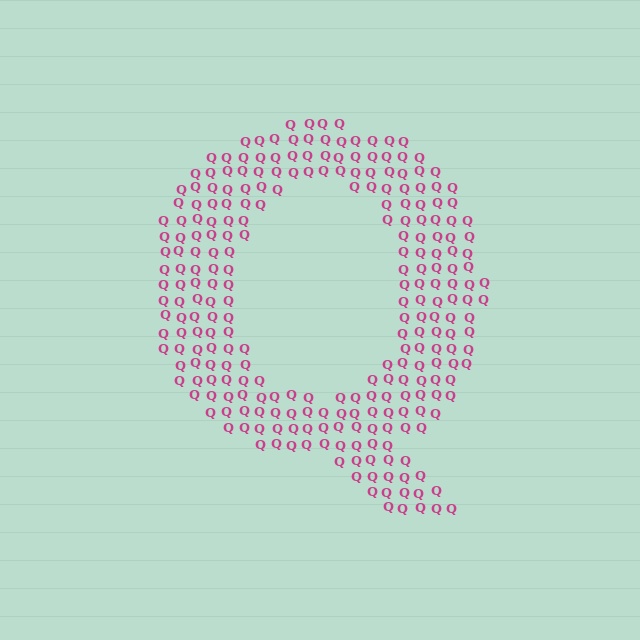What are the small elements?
The small elements are letter Q's.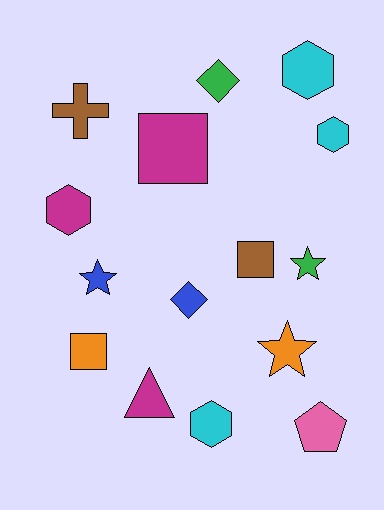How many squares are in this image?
There are 3 squares.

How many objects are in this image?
There are 15 objects.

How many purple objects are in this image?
There are no purple objects.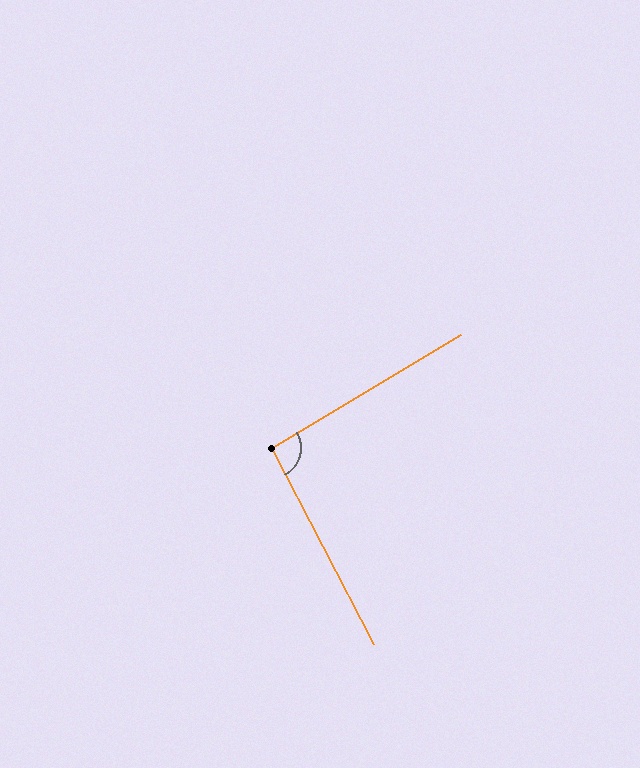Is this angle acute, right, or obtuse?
It is approximately a right angle.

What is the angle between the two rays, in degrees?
Approximately 93 degrees.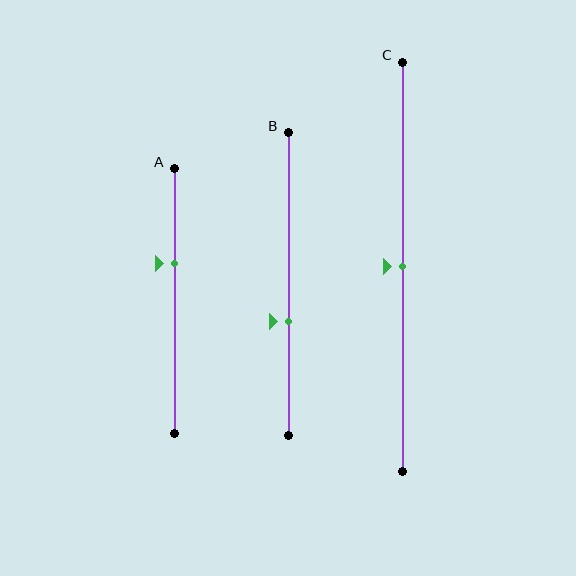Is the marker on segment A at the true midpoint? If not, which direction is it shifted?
No, the marker on segment A is shifted upward by about 15% of the segment length.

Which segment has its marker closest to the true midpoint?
Segment C has its marker closest to the true midpoint.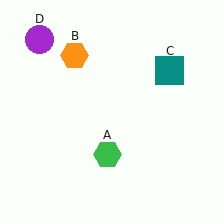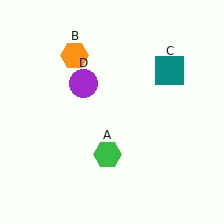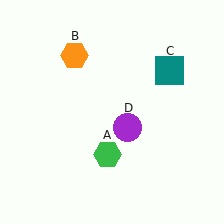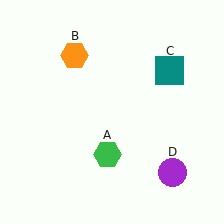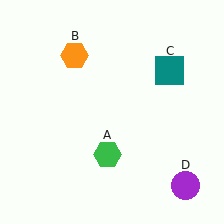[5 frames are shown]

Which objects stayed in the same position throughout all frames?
Green hexagon (object A) and orange hexagon (object B) and teal square (object C) remained stationary.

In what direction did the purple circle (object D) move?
The purple circle (object D) moved down and to the right.